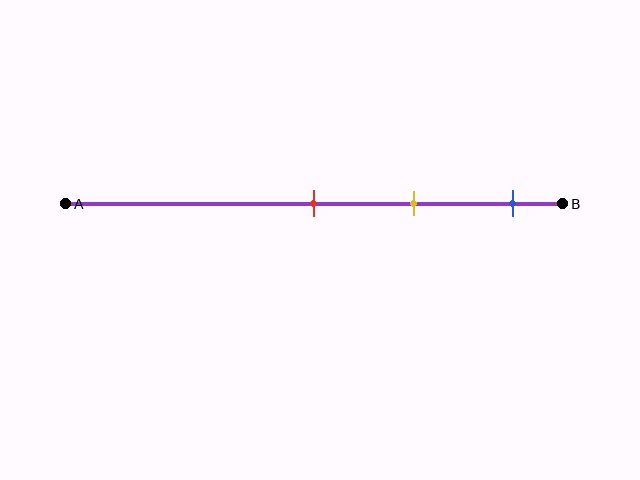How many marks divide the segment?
There are 3 marks dividing the segment.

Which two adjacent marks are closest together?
The red and yellow marks are the closest adjacent pair.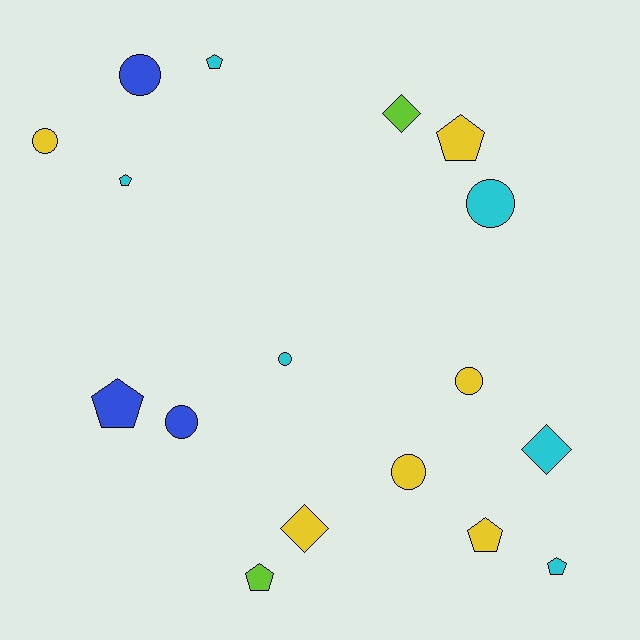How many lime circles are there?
There are no lime circles.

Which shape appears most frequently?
Circle, with 7 objects.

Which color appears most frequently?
Yellow, with 6 objects.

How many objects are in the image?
There are 17 objects.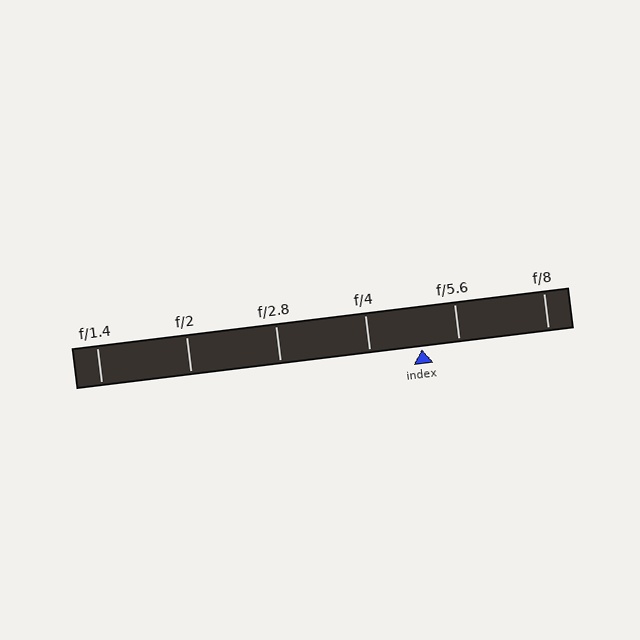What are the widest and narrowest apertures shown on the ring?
The widest aperture shown is f/1.4 and the narrowest is f/8.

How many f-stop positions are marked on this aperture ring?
There are 6 f-stop positions marked.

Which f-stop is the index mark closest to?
The index mark is closest to f/5.6.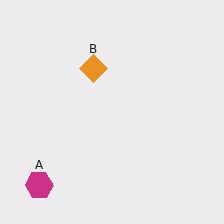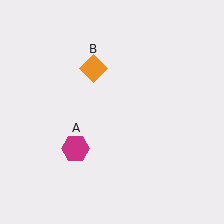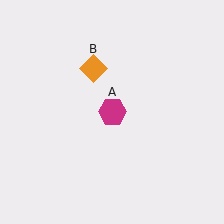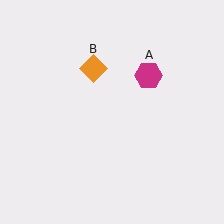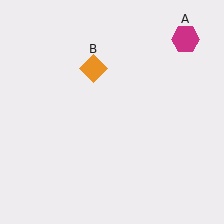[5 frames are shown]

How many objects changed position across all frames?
1 object changed position: magenta hexagon (object A).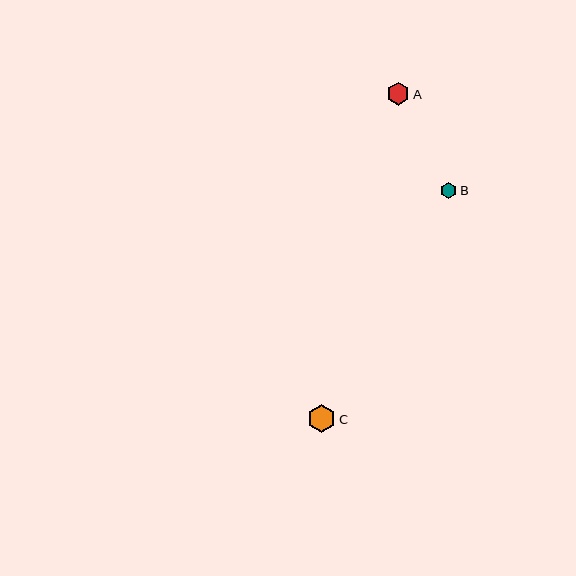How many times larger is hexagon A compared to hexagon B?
Hexagon A is approximately 1.4 times the size of hexagon B.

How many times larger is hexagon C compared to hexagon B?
Hexagon C is approximately 1.7 times the size of hexagon B.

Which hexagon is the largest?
Hexagon C is the largest with a size of approximately 28 pixels.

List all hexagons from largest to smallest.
From largest to smallest: C, A, B.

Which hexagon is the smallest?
Hexagon B is the smallest with a size of approximately 17 pixels.